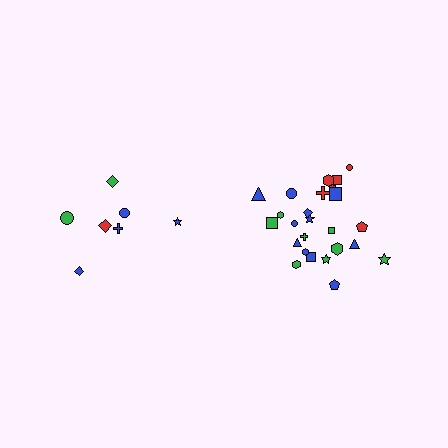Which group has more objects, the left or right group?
The right group.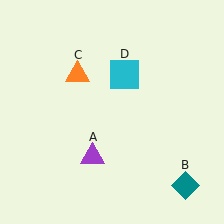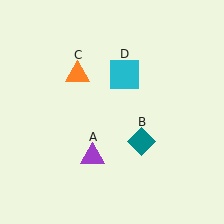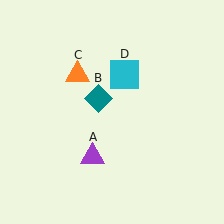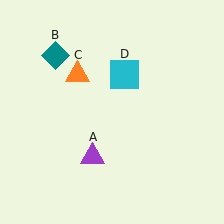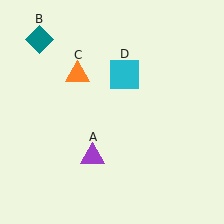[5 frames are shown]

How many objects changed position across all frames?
1 object changed position: teal diamond (object B).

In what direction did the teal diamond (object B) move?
The teal diamond (object B) moved up and to the left.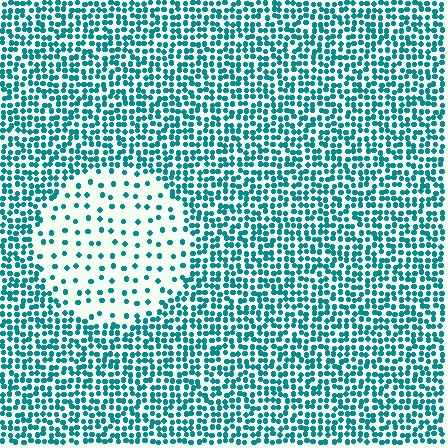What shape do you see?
I see a circle.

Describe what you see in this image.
The image contains small teal elements arranged at two different densities. A circle-shaped region is visible where the elements are less densely packed than the surrounding area.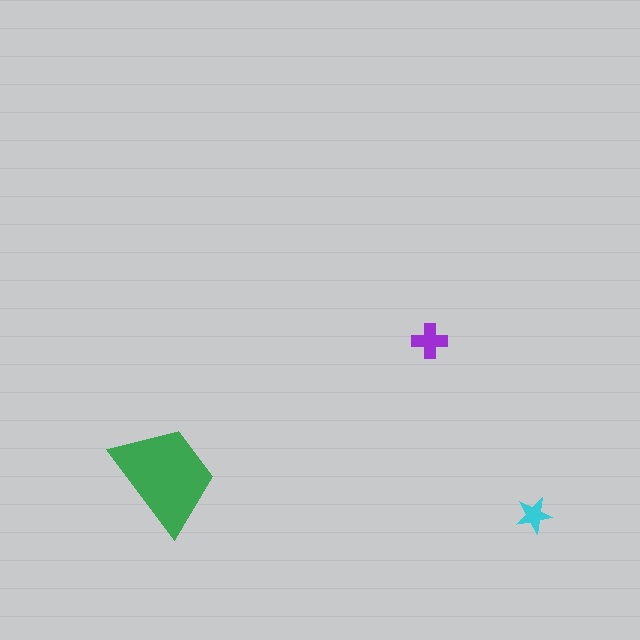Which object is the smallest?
The cyan star.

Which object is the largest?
The green trapezoid.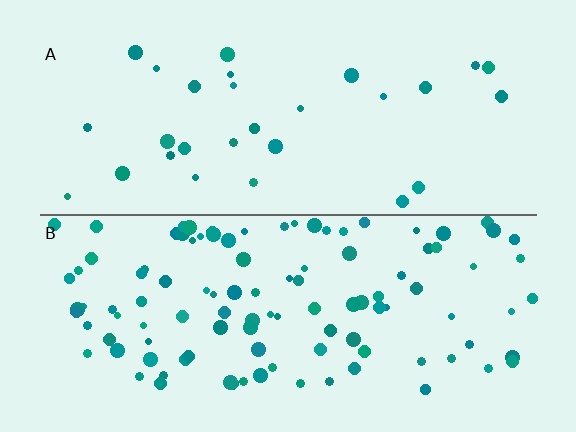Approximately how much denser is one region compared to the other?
Approximately 3.7× — region B over region A.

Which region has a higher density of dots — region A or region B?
B (the bottom).